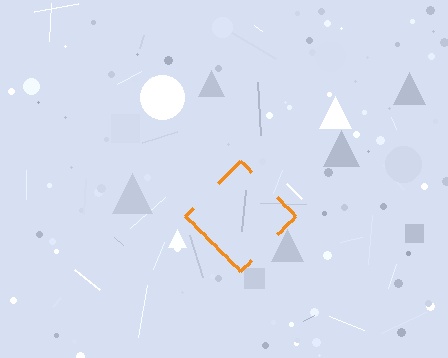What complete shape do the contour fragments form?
The contour fragments form a diamond.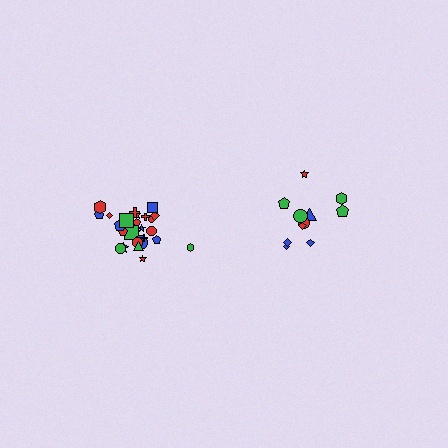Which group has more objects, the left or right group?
The left group.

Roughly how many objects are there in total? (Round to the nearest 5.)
Roughly 35 objects in total.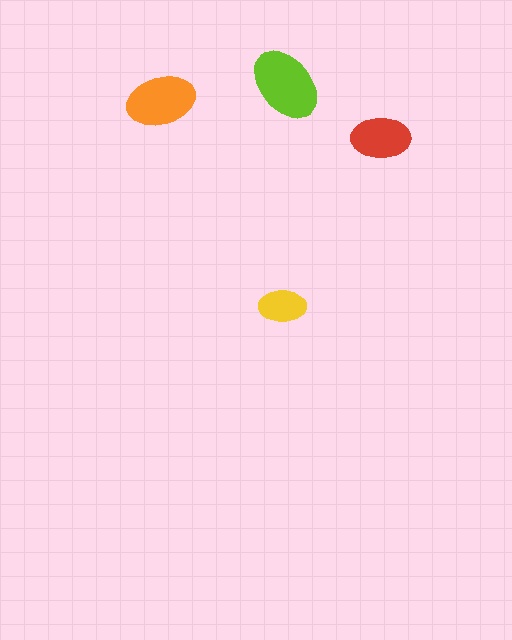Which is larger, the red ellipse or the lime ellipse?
The lime one.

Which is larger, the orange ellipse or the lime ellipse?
The lime one.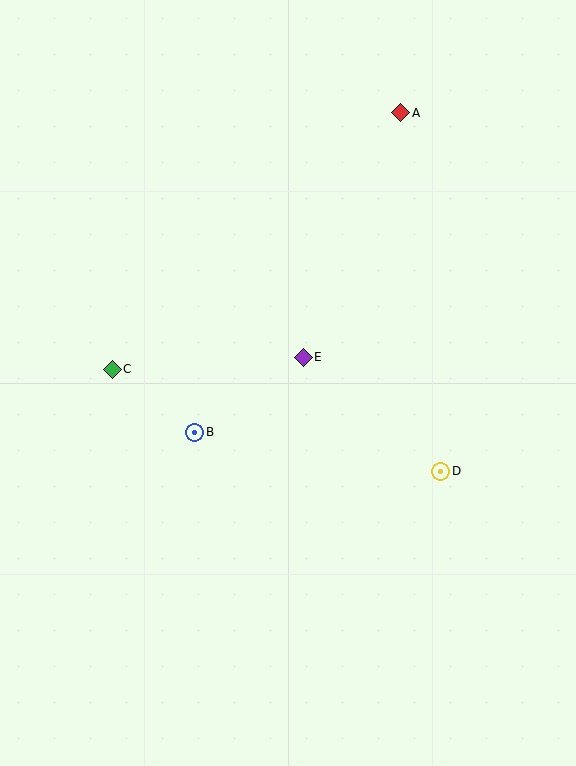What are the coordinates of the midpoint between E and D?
The midpoint between E and D is at (372, 414).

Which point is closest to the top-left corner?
Point C is closest to the top-left corner.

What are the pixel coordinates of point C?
Point C is at (112, 369).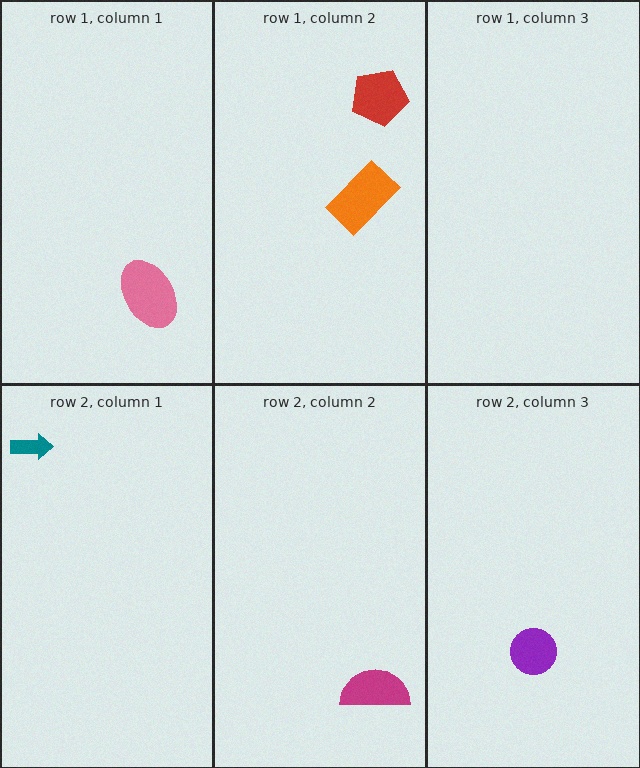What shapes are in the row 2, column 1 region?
The teal arrow.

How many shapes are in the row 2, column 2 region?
1.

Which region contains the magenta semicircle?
The row 2, column 2 region.